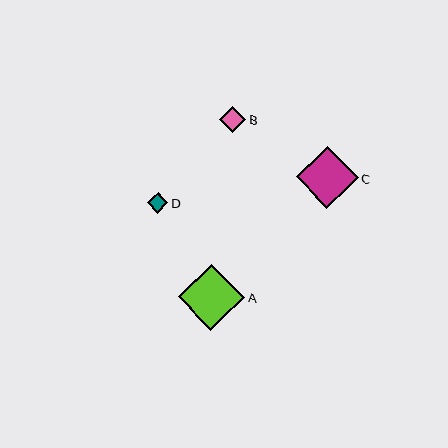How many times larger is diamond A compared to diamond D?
Diamond A is approximately 3.2 times the size of diamond D.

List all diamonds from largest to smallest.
From largest to smallest: A, C, B, D.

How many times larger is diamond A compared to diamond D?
Diamond A is approximately 3.2 times the size of diamond D.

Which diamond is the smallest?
Diamond D is the smallest with a size of approximately 20 pixels.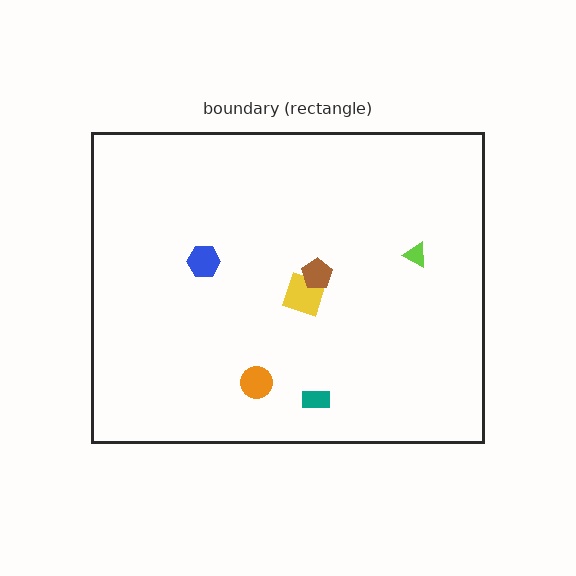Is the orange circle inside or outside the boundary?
Inside.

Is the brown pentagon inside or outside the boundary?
Inside.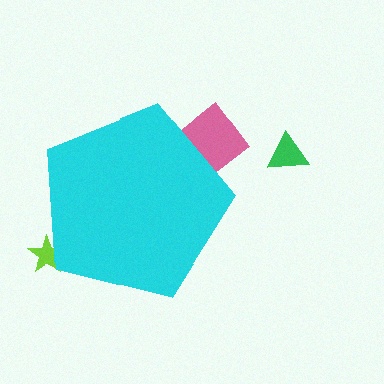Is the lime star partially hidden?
Yes, the lime star is partially hidden behind the cyan pentagon.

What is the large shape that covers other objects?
A cyan pentagon.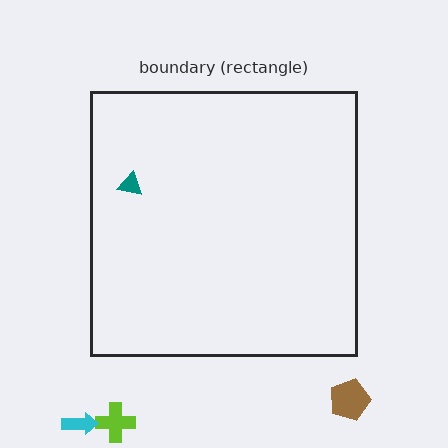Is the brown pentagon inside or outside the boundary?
Outside.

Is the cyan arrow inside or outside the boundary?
Outside.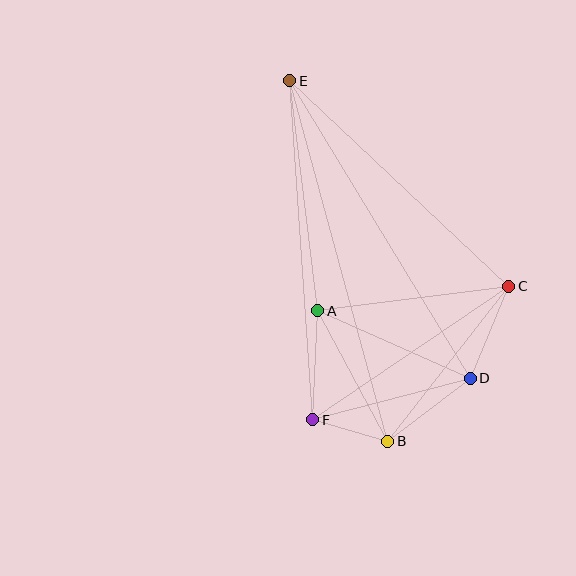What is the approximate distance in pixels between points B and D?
The distance between B and D is approximately 104 pixels.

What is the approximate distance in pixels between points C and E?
The distance between C and E is approximately 300 pixels.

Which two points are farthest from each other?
Points B and E are farthest from each other.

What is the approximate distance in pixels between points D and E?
The distance between D and E is approximately 348 pixels.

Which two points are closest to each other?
Points B and F are closest to each other.